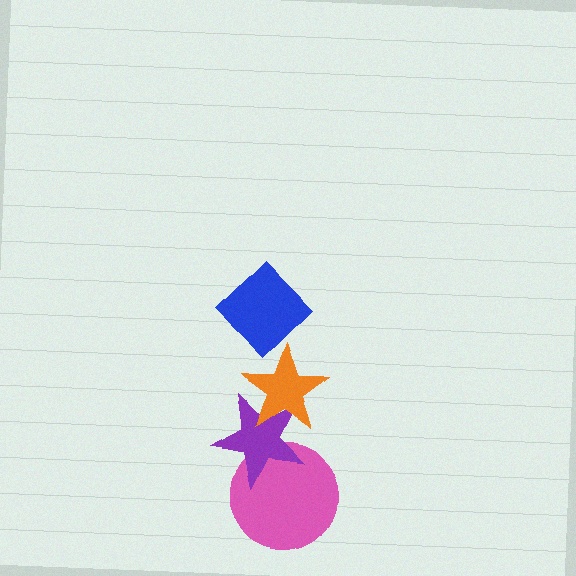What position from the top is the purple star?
The purple star is 3rd from the top.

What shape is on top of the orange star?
The blue diamond is on top of the orange star.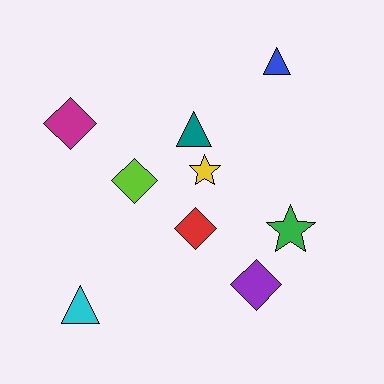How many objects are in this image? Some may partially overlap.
There are 9 objects.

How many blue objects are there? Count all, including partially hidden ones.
There is 1 blue object.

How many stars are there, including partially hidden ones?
There are 2 stars.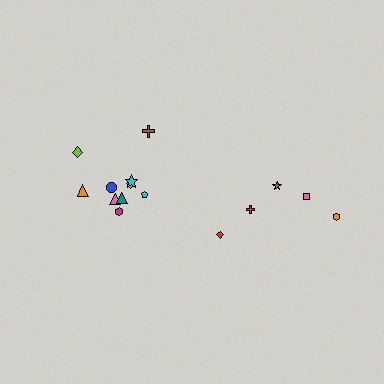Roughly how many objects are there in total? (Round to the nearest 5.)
Roughly 15 objects in total.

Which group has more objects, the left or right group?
The left group.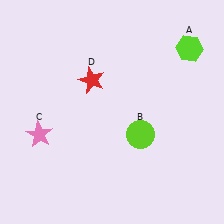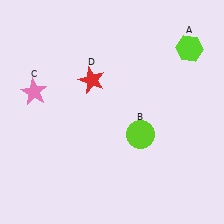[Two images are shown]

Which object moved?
The pink star (C) moved up.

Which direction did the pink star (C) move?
The pink star (C) moved up.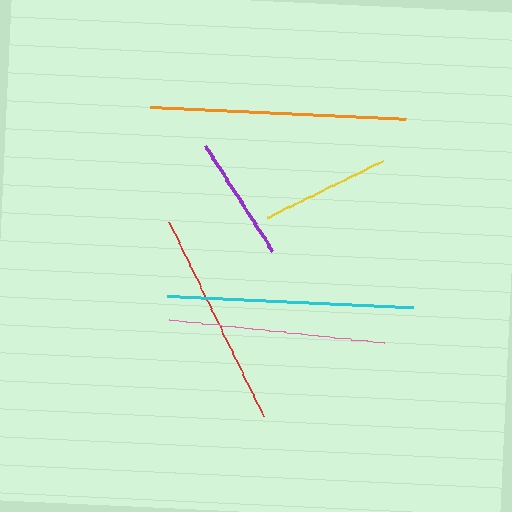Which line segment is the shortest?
The purple line is the shortest at approximately 125 pixels.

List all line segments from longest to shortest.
From longest to shortest: orange, cyan, pink, red, yellow, purple.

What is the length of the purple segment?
The purple segment is approximately 125 pixels long.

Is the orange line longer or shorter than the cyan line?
The orange line is longer than the cyan line.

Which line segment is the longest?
The orange line is the longest at approximately 256 pixels.